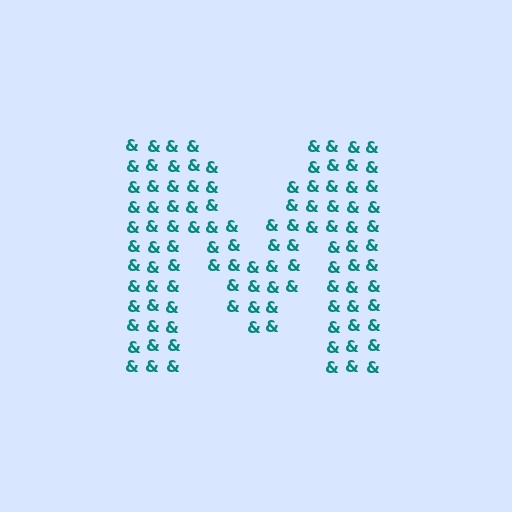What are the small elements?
The small elements are ampersands.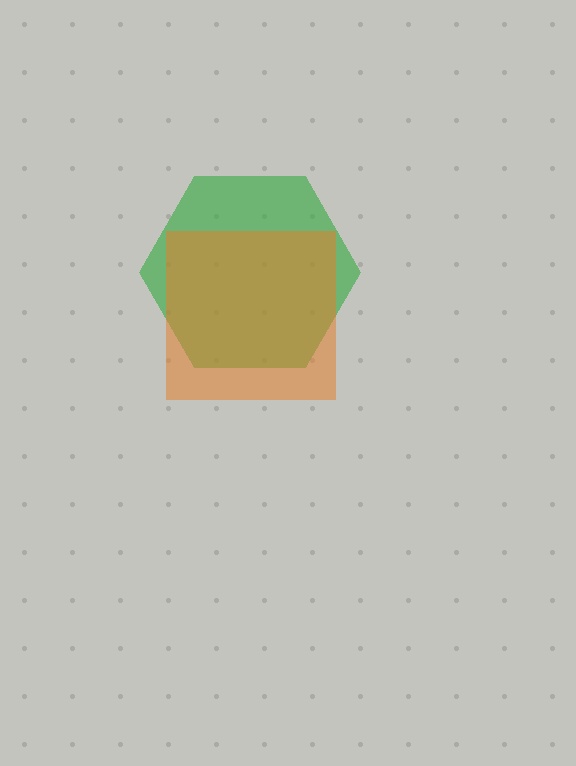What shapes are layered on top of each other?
The layered shapes are: a green hexagon, an orange square.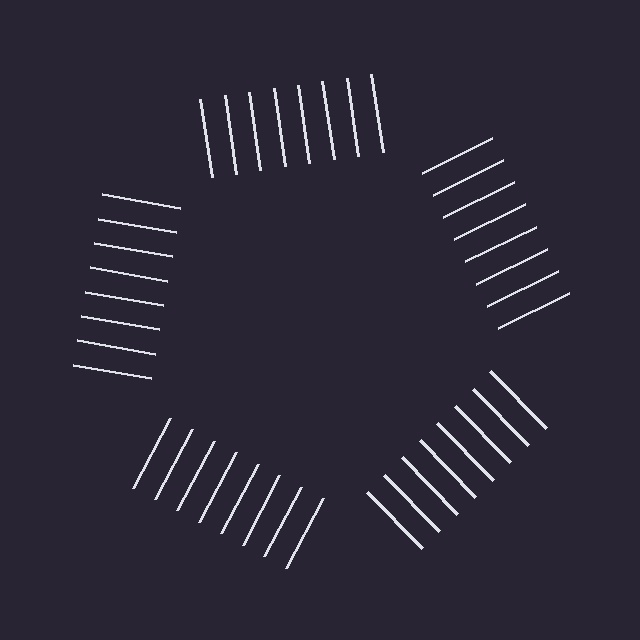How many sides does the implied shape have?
5 sides — the line-ends trace a pentagon.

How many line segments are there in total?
40 — 8 along each of the 5 edges.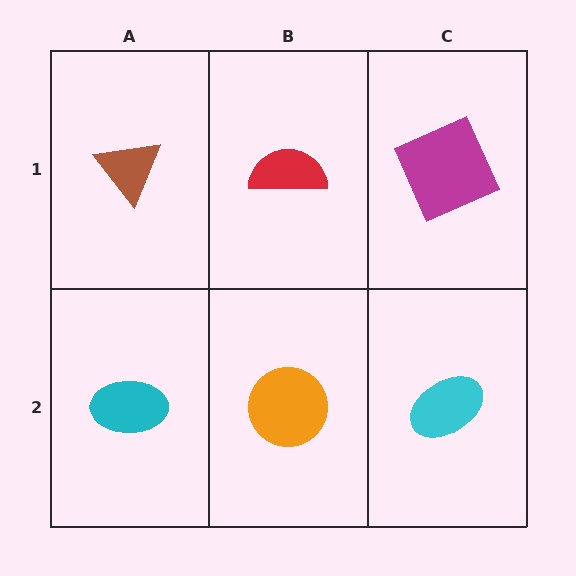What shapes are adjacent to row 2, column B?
A red semicircle (row 1, column B), a cyan ellipse (row 2, column A), a cyan ellipse (row 2, column C).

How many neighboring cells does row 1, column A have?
2.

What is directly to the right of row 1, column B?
A magenta square.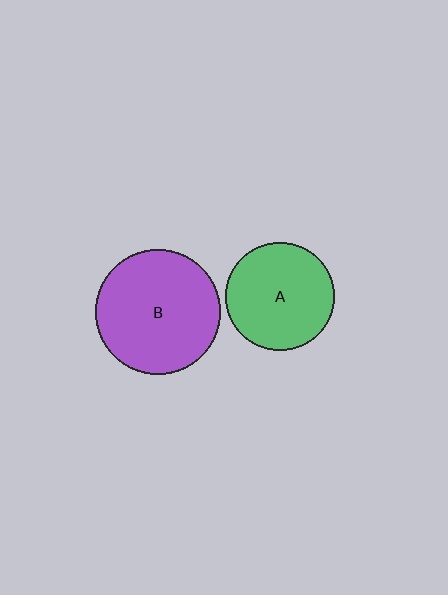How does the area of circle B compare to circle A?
Approximately 1.3 times.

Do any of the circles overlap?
No, none of the circles overlap.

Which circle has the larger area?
Circle B (purple).